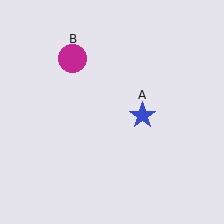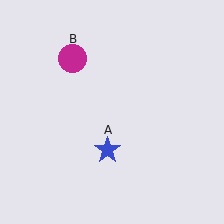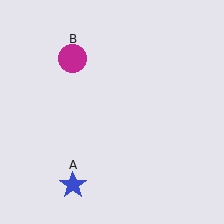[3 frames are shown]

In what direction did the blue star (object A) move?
The blue star (object A) moved down and to the left.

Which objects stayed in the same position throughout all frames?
Magenta circle (object B) remained stationary.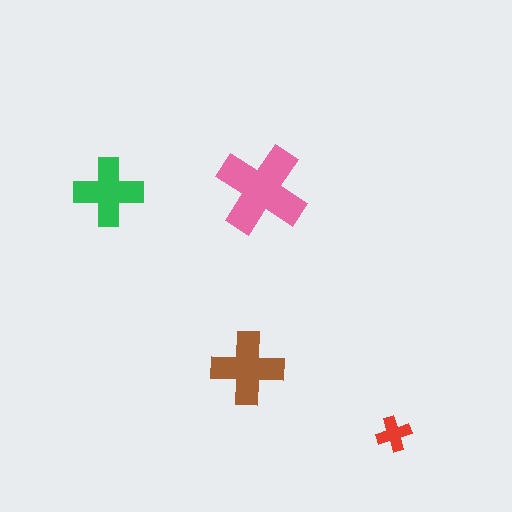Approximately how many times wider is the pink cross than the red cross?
About 2.5 times wider.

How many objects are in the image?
There are 4 objects in the image.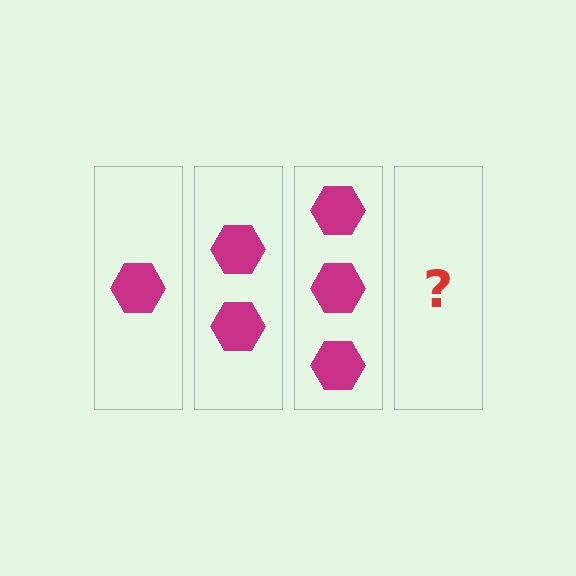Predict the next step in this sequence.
The next step is 4 hexagons.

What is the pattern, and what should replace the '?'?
The pattern is that each step adds one more hexagon. The '?' should be 4 hexagons.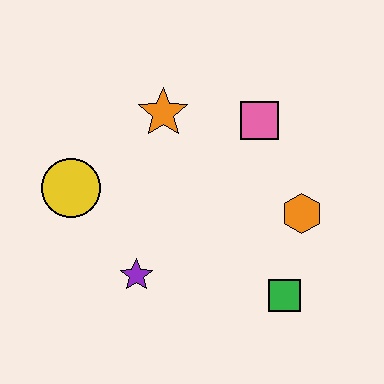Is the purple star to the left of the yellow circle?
No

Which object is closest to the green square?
The orange hexagon is closest to the green square.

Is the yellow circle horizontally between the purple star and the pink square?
No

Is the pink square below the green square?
No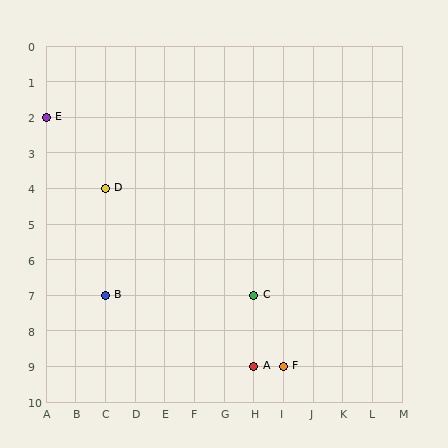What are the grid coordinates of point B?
Point B is at grid coordinates (C, 7).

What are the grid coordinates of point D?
Point D is at grid coordinates (C, 4).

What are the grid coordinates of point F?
Point F is at grid coordinates (I, 9).